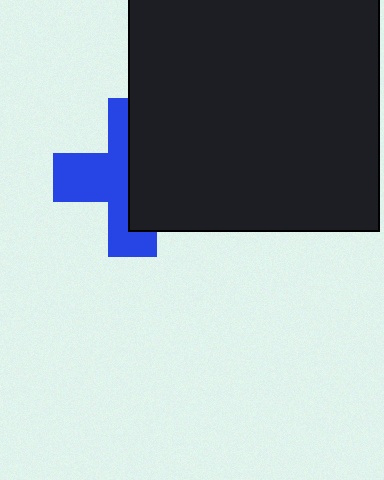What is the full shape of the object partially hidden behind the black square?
The partially hidden object is a blue cross.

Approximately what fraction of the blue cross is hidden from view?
Roughly 50% of the blue cross is hidden behind the black square.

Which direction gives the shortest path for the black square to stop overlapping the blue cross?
Moving right gives the shortest separation.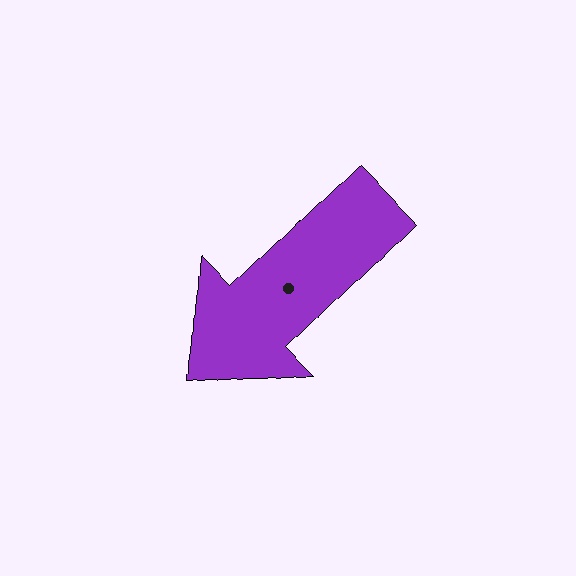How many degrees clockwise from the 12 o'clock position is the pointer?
Approximately 225 degrees.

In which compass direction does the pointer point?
Southwest.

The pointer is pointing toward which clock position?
Roughly 7 o'clock.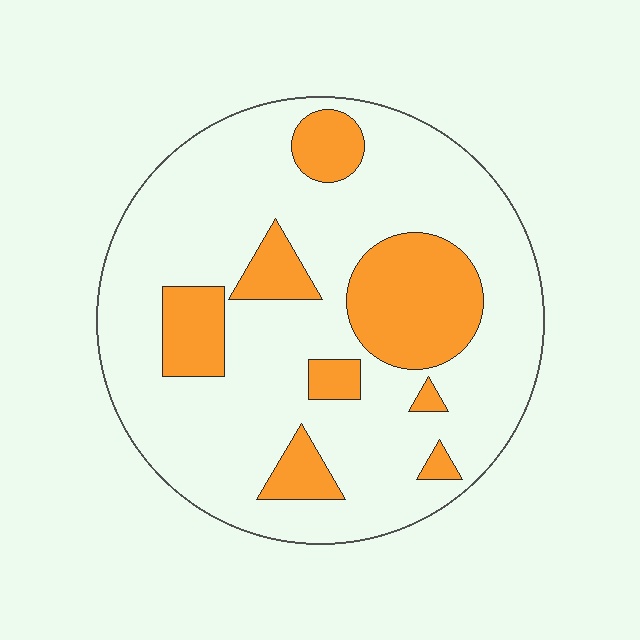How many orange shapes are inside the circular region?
8.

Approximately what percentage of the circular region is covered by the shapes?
Approximately 25%.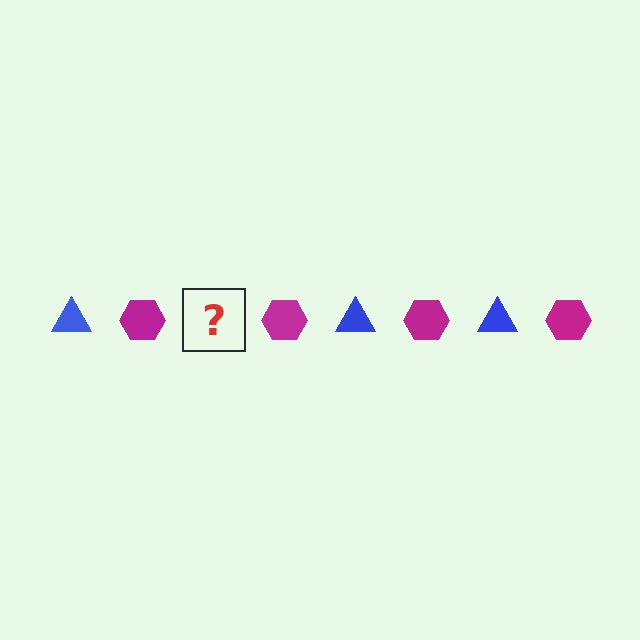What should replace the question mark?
The question mark should be replaced with a blue triangle.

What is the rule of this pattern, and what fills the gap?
The rule is that the pattern alternates between blue triangle and magenta hexagon. The gap should be filled with a blue triangle.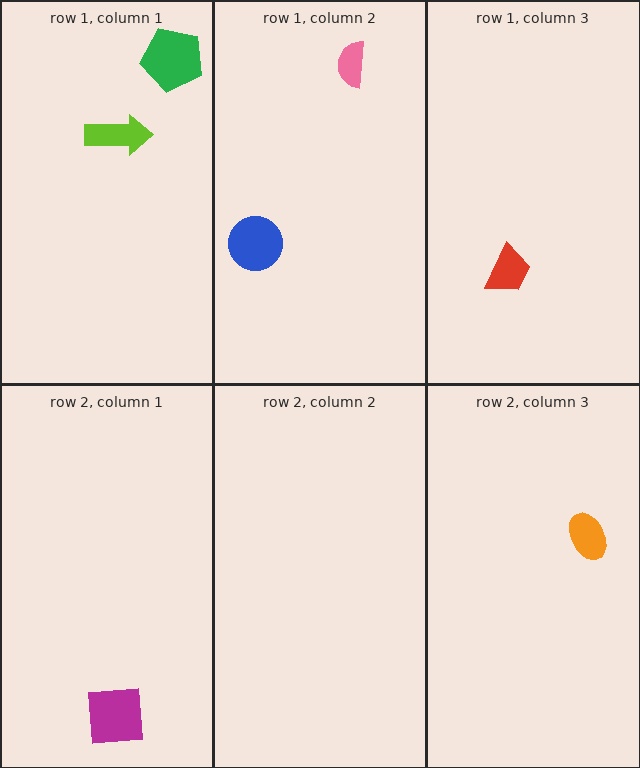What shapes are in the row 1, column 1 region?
The lime arrow, the green pentagon.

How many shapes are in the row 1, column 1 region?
2.